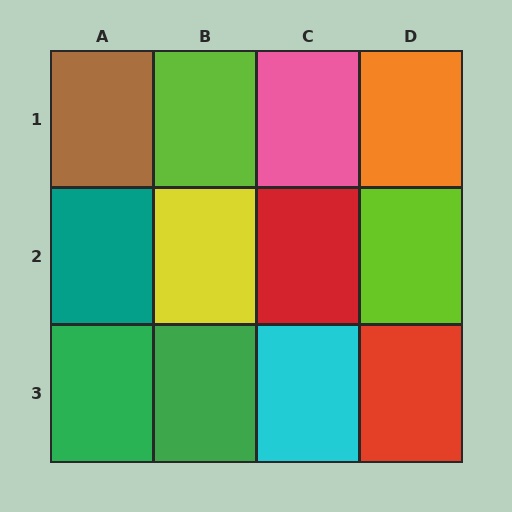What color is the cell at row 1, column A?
Brown.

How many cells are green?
2 cells are green.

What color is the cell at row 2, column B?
Yellow.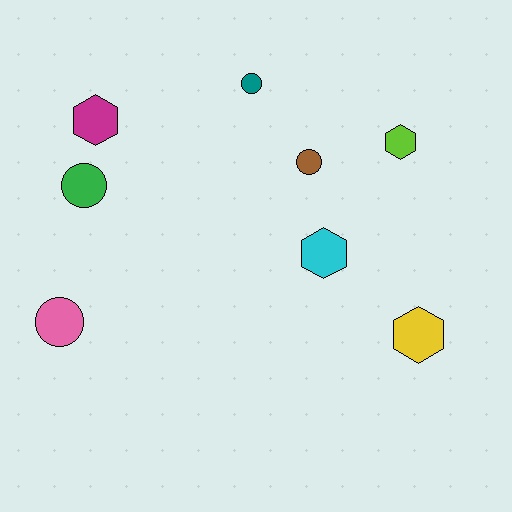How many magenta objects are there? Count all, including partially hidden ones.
There is 1 magenta object.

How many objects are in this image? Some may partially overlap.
There are 8 objects.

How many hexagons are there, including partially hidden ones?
There are 4 hexagons.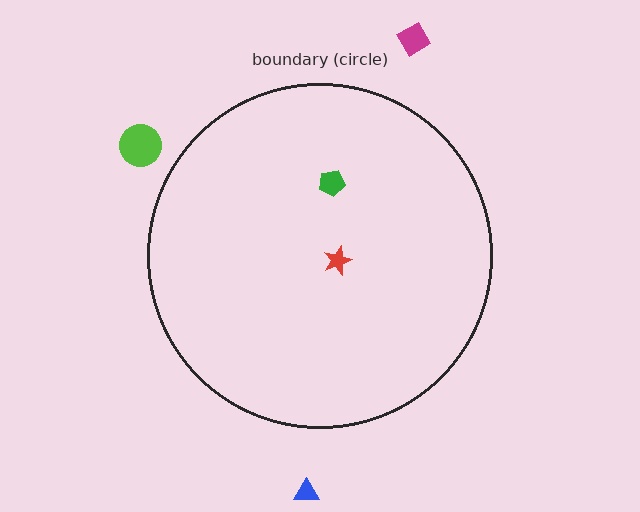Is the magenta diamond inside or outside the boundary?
Outside.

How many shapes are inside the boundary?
2 inside, 3 outside.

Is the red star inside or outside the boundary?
Inside.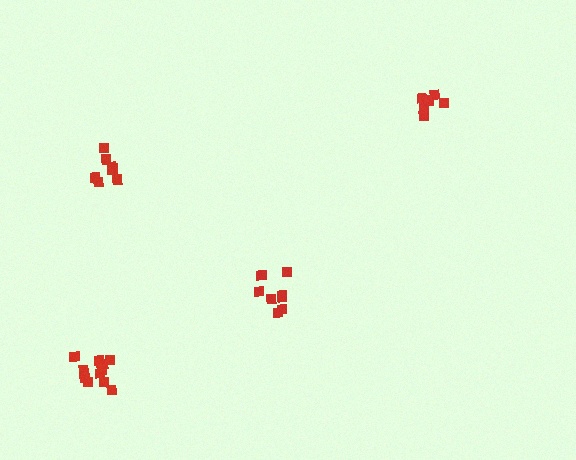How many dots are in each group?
Group 1: 7 dots, Group 2: 12 dots, Group 3: 7 dots, Group 4: 8 dots (34 total).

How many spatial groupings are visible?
There are 4 spatial groupings.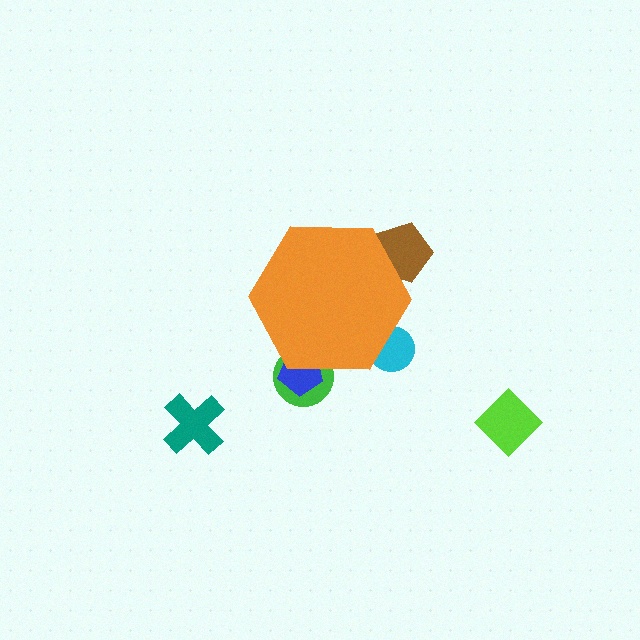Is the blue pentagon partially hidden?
Yes, the blue pentagon is partially hidden behind the orange hexagon.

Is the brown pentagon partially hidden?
Yes, the brown pentagon is partially hidden behind the orange hexagon.